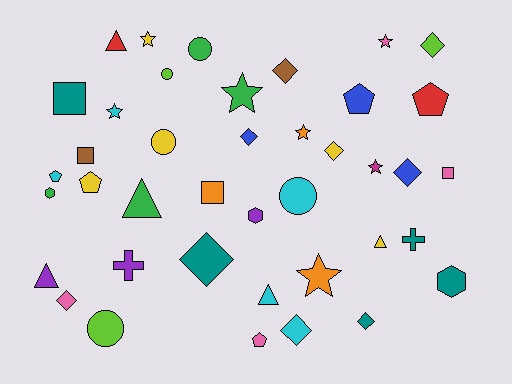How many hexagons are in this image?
There are 3 hexagons.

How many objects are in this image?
There are 40 objects.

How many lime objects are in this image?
There are 3 lime objects.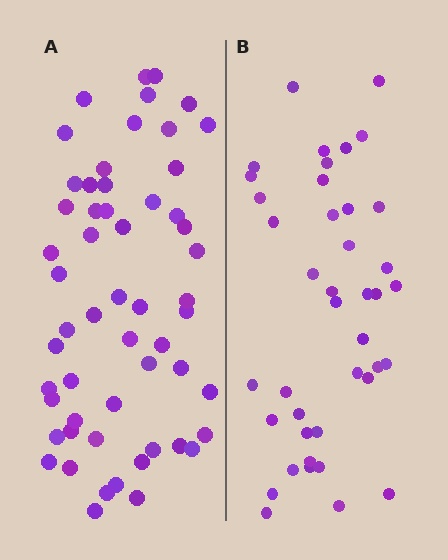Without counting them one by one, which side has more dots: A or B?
Region A (the left region) has more dots.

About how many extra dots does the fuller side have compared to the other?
Region A has approximately 15 more dots than region B.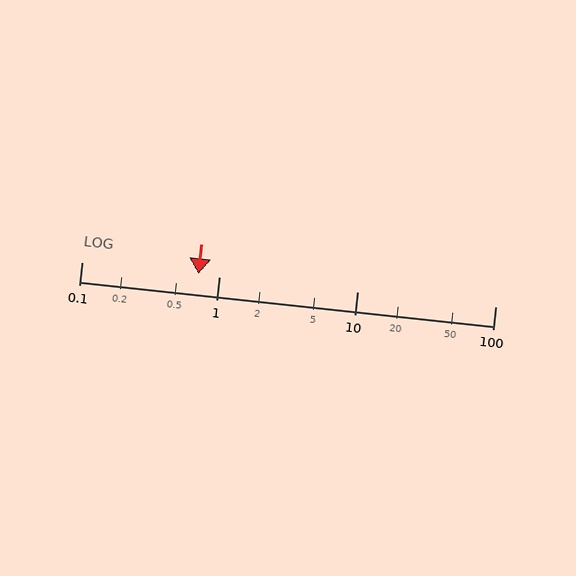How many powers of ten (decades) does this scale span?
The scale spans 3 decades, from 0.1 to 100.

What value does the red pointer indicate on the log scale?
The pointer indicates approximately 0.7.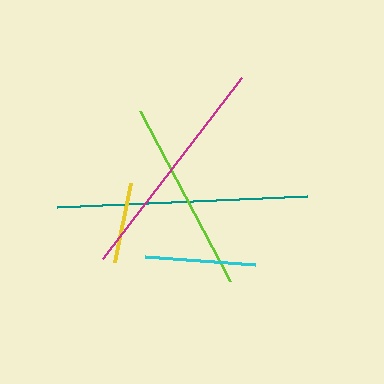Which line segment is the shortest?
The yellow line is the shortest at approximately 81 pixels.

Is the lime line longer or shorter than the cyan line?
The lime line is longer than the cyan line.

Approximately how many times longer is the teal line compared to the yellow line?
The teal line is approximately 3.1 times the length of the yellow line.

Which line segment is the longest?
The teal line is the longest at approximately 250 pixels.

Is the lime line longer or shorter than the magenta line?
The magenta line is longer than the lime line.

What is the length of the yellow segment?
The yellow segment is approximately 81 pixels long.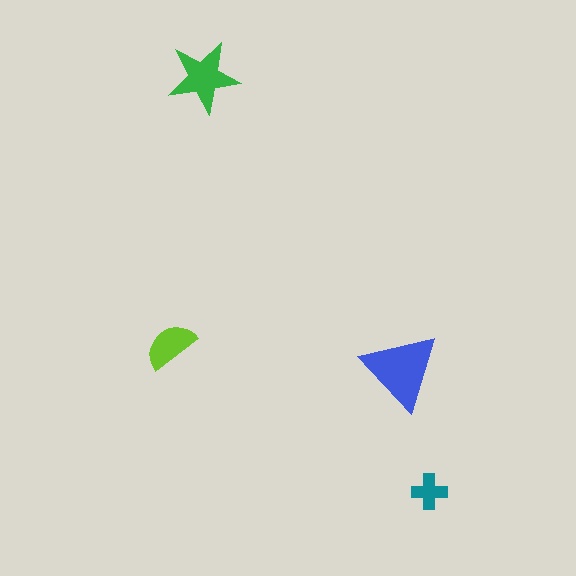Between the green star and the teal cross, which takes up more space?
The green star.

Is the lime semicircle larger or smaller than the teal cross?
Larger.